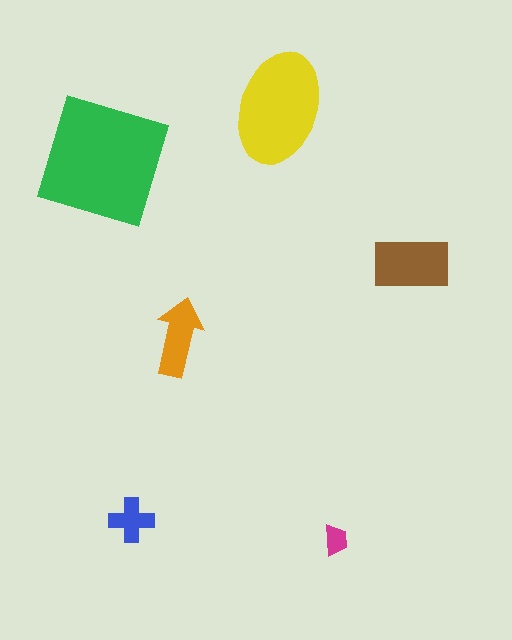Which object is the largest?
The green square.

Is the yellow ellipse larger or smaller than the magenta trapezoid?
Larger.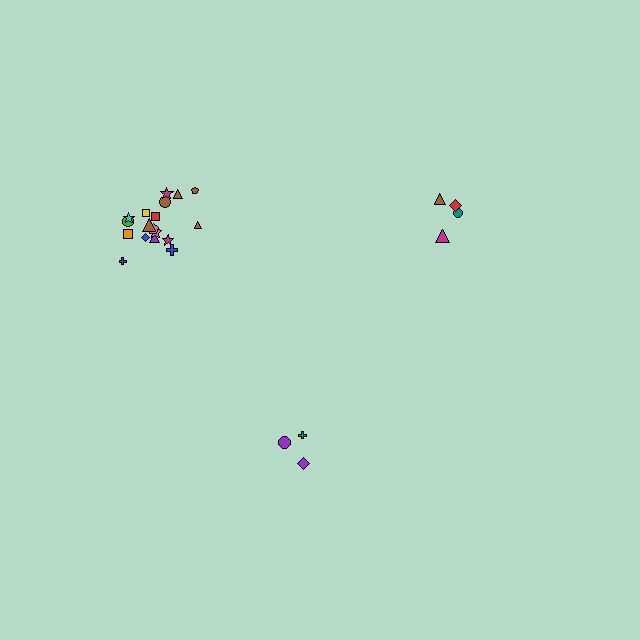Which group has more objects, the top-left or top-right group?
The top-left group.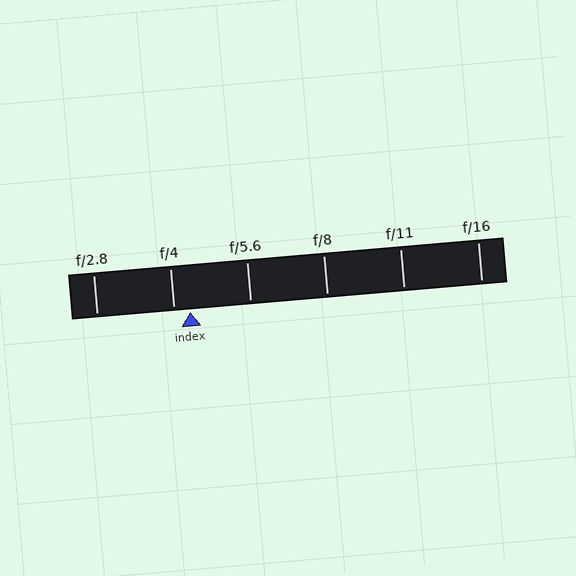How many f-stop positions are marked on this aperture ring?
There are 6 f-stop positions marked.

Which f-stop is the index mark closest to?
The index mark is closest to f/4.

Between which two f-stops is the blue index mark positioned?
The index mark is between f/4 and f/5.6.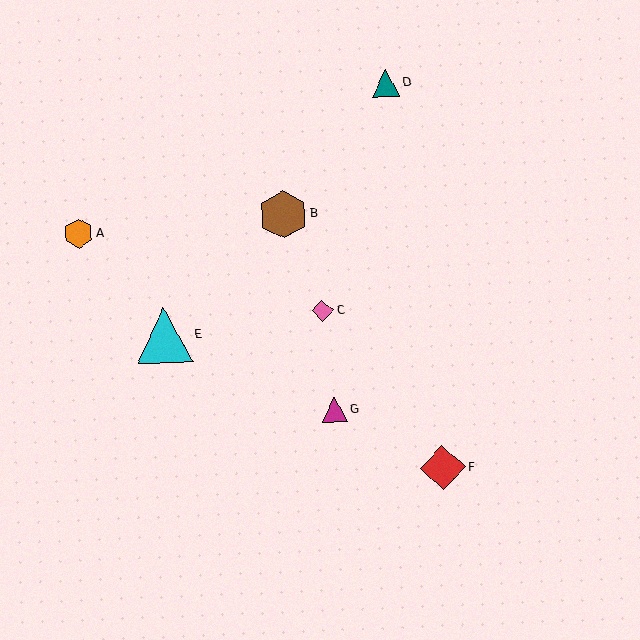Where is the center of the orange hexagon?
The center of the orange hexagon is at (79, 233).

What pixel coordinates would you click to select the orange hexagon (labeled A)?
Click at (79, 233) to select the orange hexagon A.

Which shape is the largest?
The cyan triangle (labeled E) is the largest.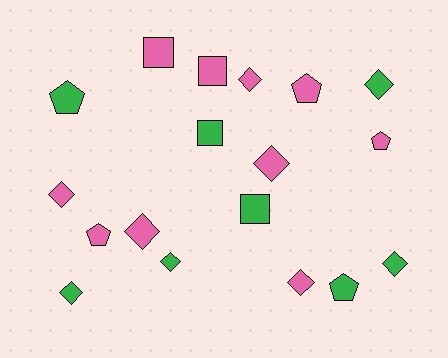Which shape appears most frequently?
Diamond, with 9 objects.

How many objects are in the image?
There are 18 objects.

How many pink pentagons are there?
There are 3 pink pentagons.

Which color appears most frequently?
Pink, with 10 objects.